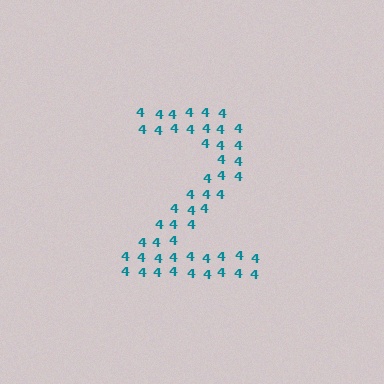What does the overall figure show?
The overall figure shows the digit 2.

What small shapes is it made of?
It is made of small digit 4's.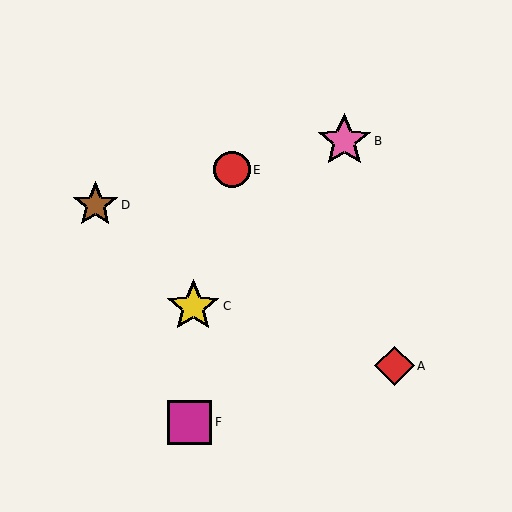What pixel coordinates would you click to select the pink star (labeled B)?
Click at (344, 141) to select the pink star B.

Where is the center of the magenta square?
The center of the magenta square is at (190, 422).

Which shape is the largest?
The pink star (labeled B) is the largest.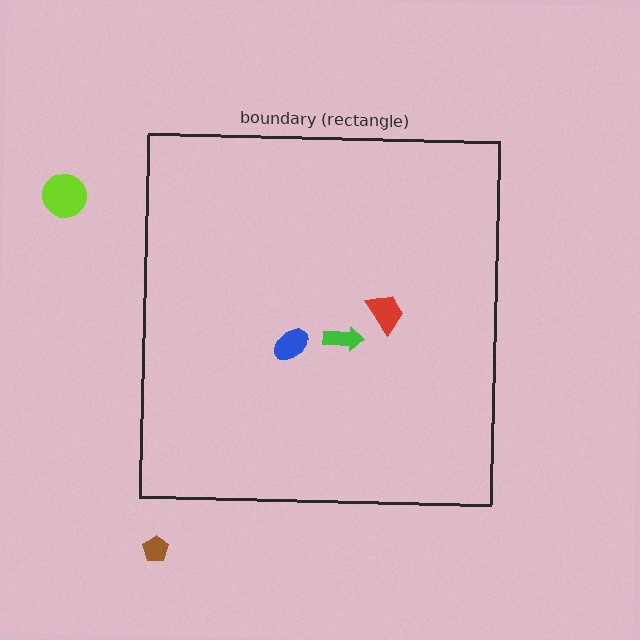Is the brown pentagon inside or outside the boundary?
Outside.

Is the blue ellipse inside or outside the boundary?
Inside.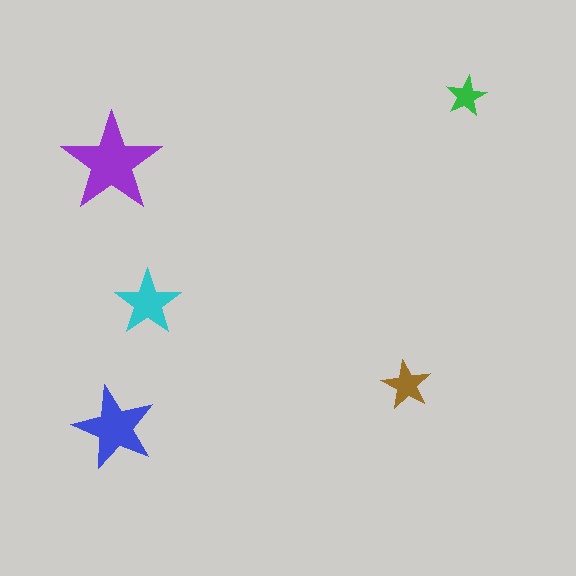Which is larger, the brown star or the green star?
The brown one.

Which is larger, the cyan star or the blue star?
The blue one.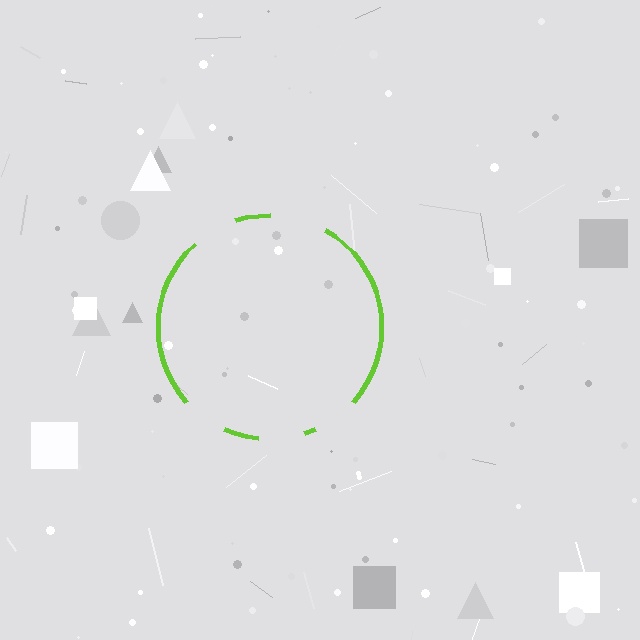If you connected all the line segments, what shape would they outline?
They would outline a circle.